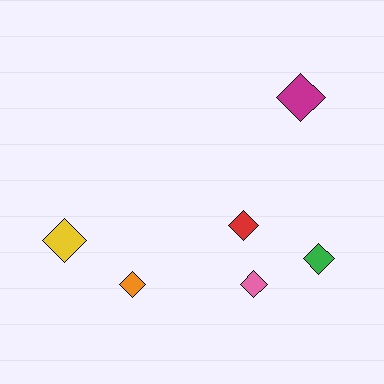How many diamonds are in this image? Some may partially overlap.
There are 6 diamonds.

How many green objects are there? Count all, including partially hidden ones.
There is 1 green object.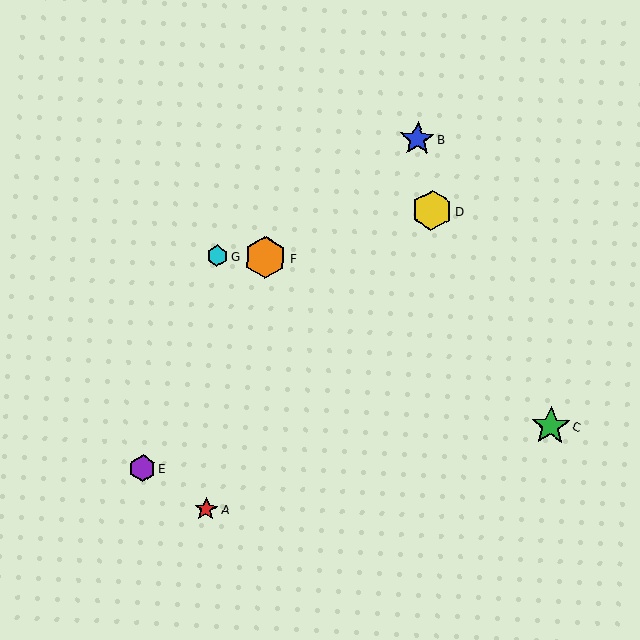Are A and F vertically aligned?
No, A is at x≈206 and F is at x≈265.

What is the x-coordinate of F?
Object F is at x≈265.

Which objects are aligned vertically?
Objects A, G are aligned vertically.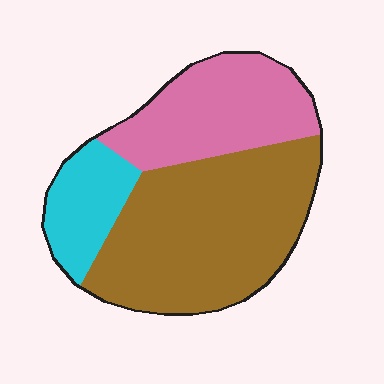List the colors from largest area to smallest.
From largest to smallest: brown, pink, cyan.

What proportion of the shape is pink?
Pink takes up between a sixth and a third of the shape.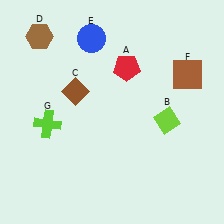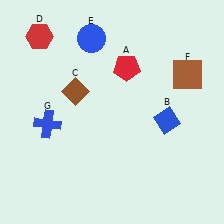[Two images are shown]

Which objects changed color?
B changed from lime to blue. D changed from brown to red. G changed from lime to blue.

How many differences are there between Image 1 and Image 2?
There are 3 differences between the two images.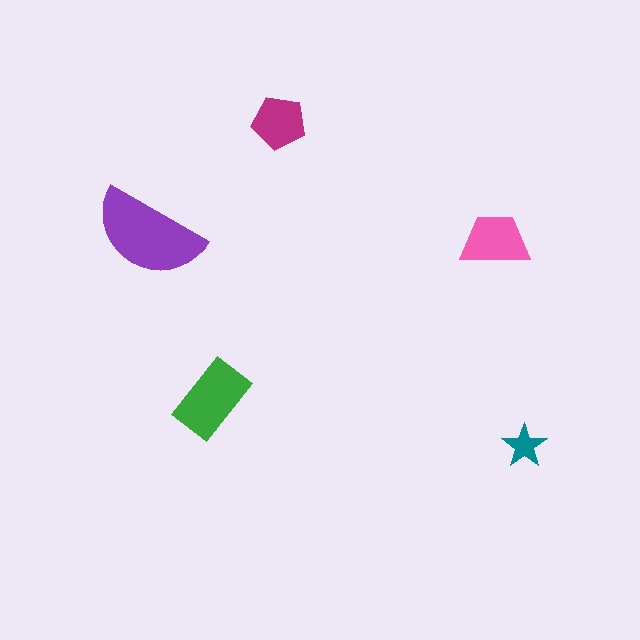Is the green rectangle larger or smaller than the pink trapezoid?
Larger.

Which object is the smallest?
The teal star.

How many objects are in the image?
There are 5 objects in the image.